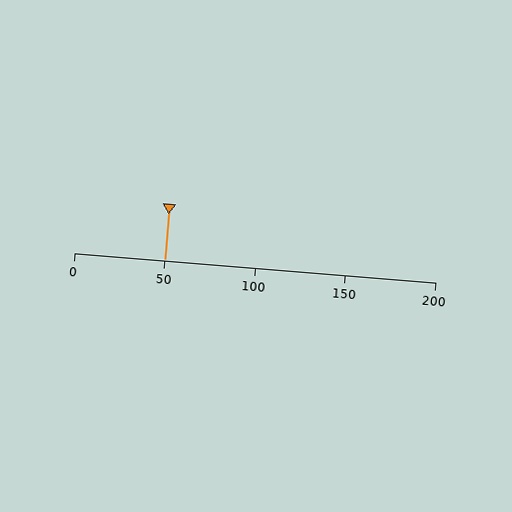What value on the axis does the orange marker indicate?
The marker indicates approximately 50.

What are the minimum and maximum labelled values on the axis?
The axis runs from 0 to 200.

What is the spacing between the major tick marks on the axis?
The major ticks are spaced 50 apart.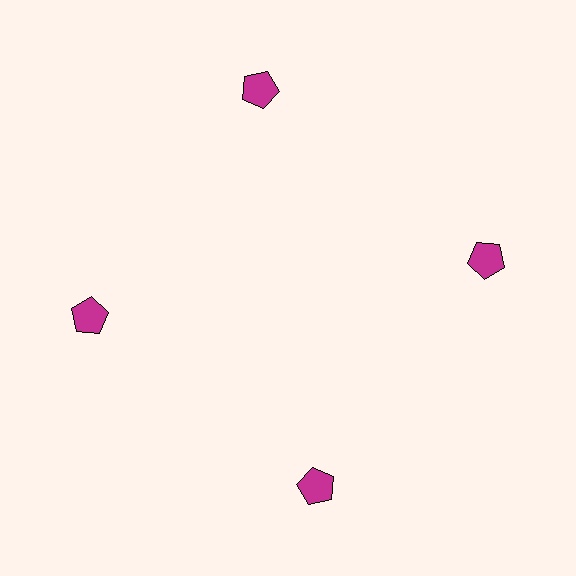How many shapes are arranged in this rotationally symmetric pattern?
There are 4 shapes, arranged in 4 groups of 1.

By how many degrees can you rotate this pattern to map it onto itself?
The pattern maps onto itself every 90 degrees of rotation.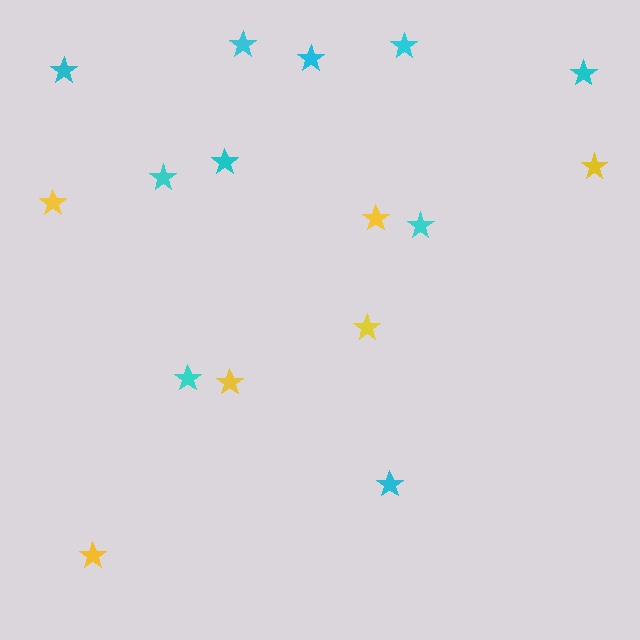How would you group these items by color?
There are 2 groups: one group of yellow stars (6) and one group of cyan stars (10).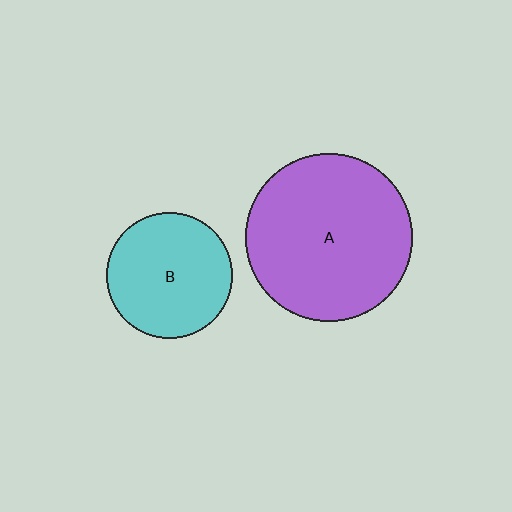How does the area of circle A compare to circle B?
Approximately 1.7 times.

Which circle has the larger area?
Circle A (purple).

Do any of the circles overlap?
No, none of the circles overlap.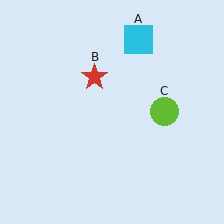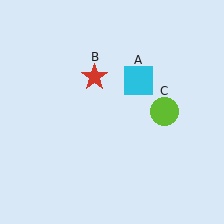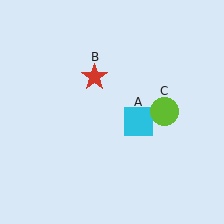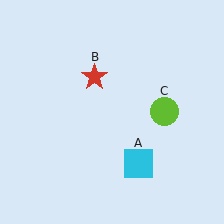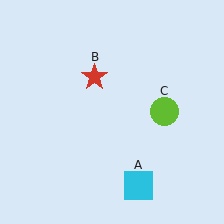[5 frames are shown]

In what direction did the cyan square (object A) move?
The cyan square (object A) moved down.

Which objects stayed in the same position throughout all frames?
Red star (object B) and lime circle (object C) remained stationary.